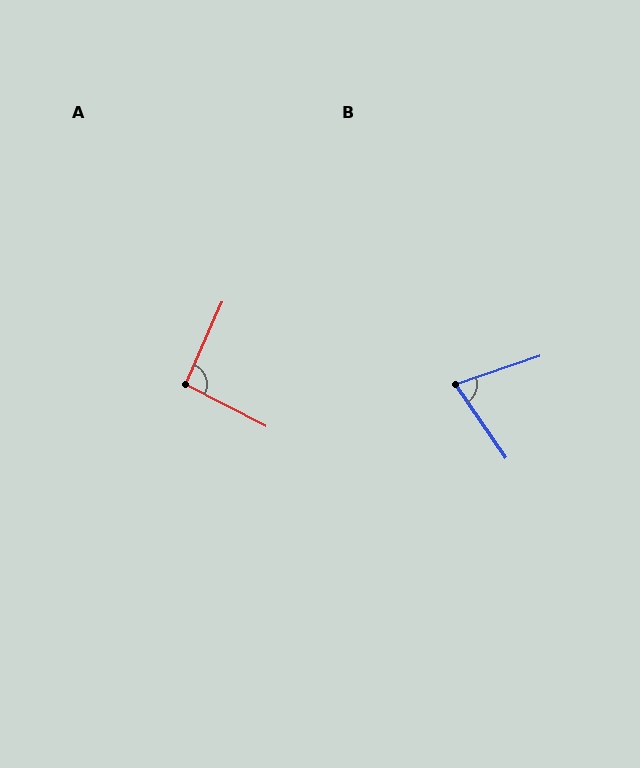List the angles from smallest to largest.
B (74°), A (93°).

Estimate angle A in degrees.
Approximately 93 degrees.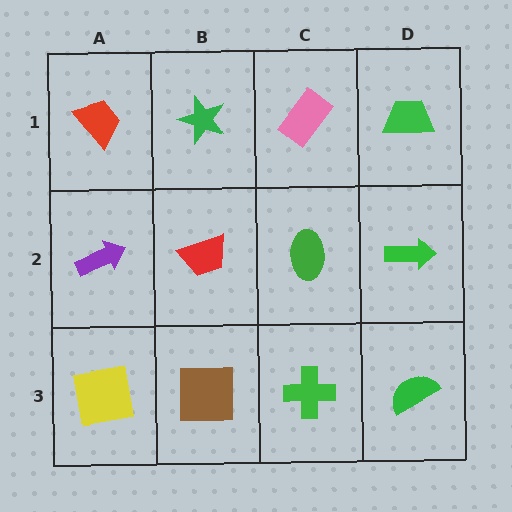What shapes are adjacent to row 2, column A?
A red trapezoid (row 1, column A), a yellow square (row 3, column A), a red trapezoid (row 2, column B).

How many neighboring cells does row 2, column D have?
3.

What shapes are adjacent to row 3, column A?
A purple arrow (row 2, column A), a brown square (row 3, column B).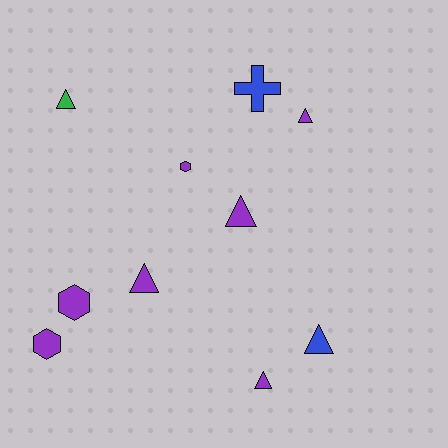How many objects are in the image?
There are 10 objects.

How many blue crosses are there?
There is 1 blue cross.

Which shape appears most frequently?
Triangle, with 6 objects.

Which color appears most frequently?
Purple, with 7 objects.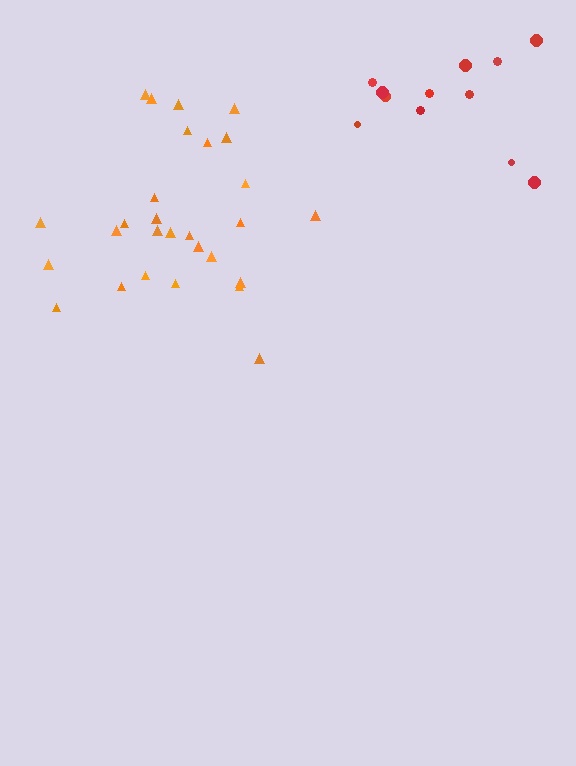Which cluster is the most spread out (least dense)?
Red.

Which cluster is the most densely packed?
Orange.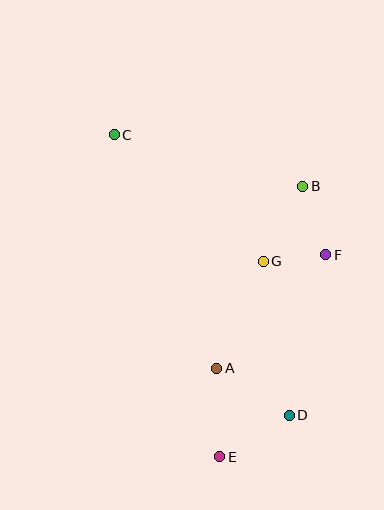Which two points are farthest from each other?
Points C and E are farthest from each other.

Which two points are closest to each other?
Points F and G are closest to each other.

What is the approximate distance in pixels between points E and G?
The distance between E and G is approximately 200 pixels.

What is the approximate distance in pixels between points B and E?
The distance between B and E is approximately 283 pixels.